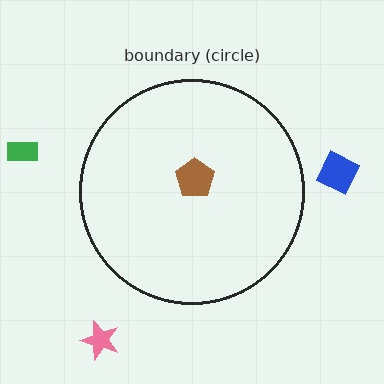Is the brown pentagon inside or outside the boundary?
Inside.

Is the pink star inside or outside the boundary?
Outside.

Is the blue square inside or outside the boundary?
Outside.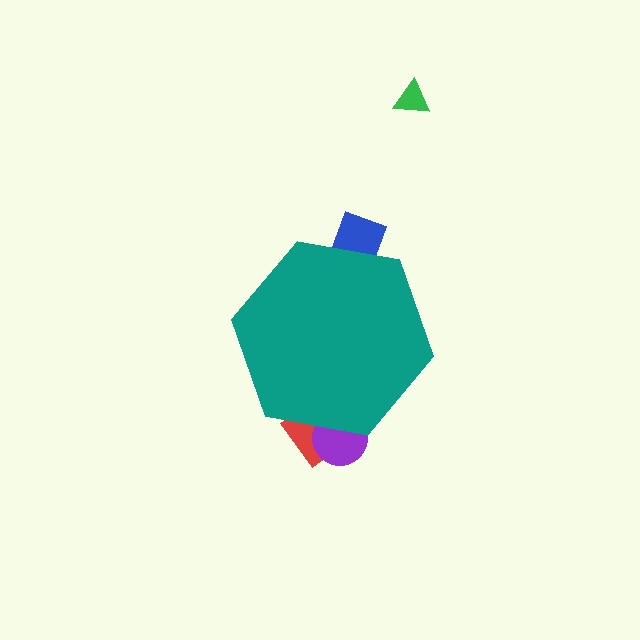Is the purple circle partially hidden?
Yes, the purple circle is partially hidden behind the teal hexagon.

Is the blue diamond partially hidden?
Yes, the blue diamond is partially hidden behind the teal hexagon.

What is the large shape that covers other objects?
A teal hexagon.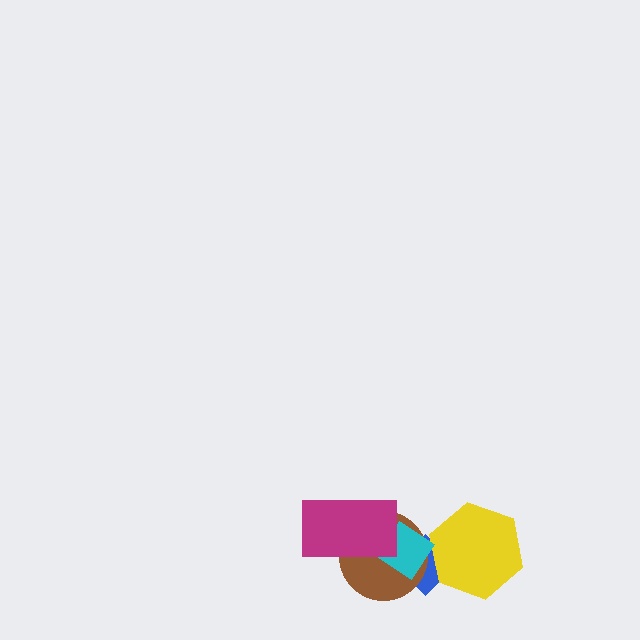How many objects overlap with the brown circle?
3 objects overlap with the brown circle.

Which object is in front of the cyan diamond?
The magenta rectangle is in front of the cyan diamond.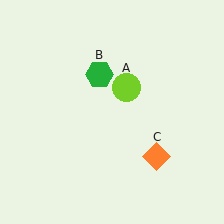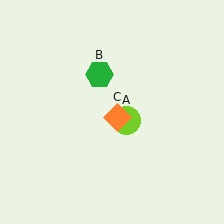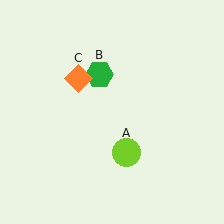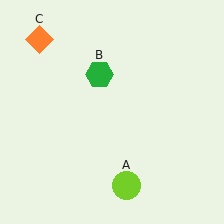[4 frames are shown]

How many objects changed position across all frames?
2 objects changed position: lime circle (object A), orange diamond (object C).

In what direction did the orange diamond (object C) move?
The orange diamond (object C) moved up and to the left.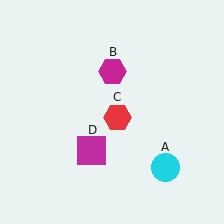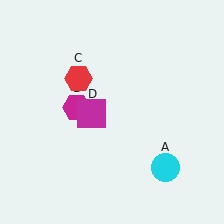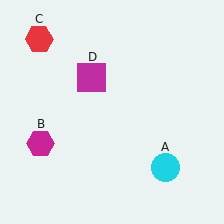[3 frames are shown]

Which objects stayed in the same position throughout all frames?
Cyan circle (object A) remained stationary.